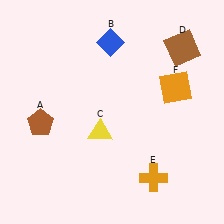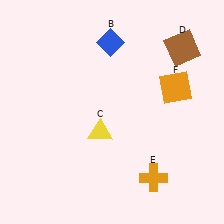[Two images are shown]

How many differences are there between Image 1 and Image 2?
There is 1 difference between the two images.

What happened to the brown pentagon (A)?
The brown pentagon (A) was removed in Image 2. It was in the bottom-left area of Image 1.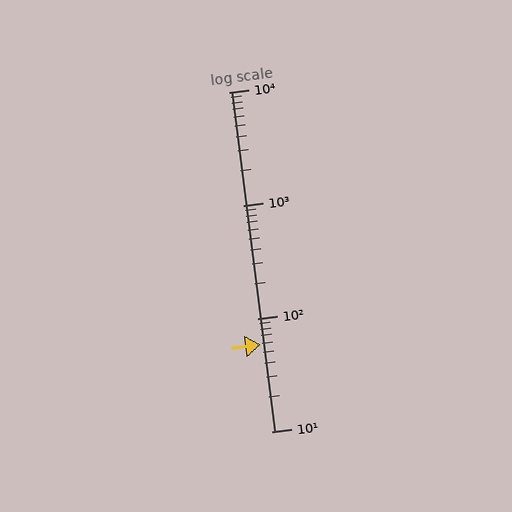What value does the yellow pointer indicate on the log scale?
The pointer indicates approximately 59.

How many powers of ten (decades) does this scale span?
The scale spans 3 decades, from 10 to 10000.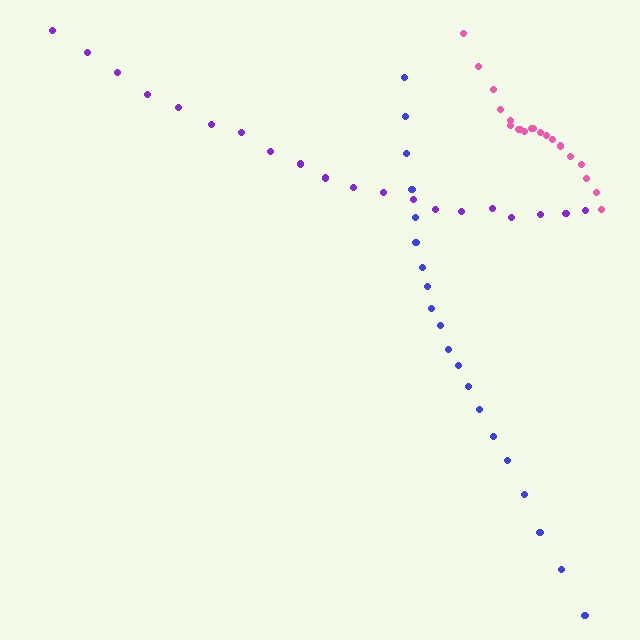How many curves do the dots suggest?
There are 3 distinct paths.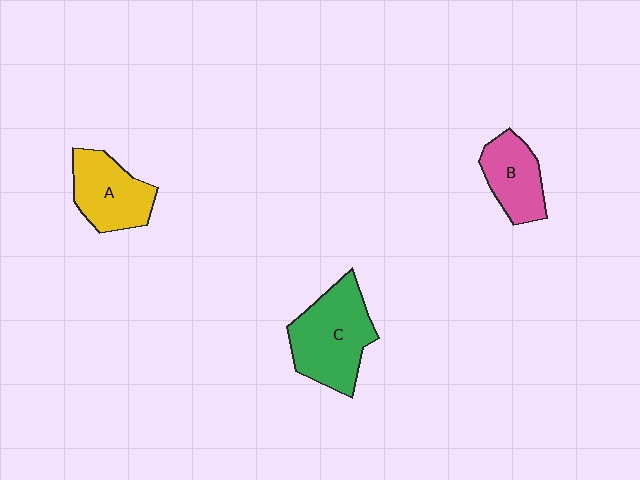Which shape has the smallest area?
Shape B (pink).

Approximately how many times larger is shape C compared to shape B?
Approximately 1.6 times.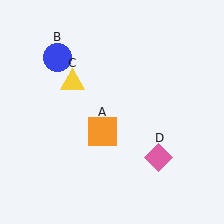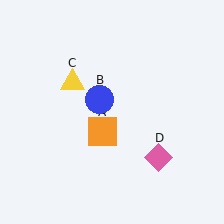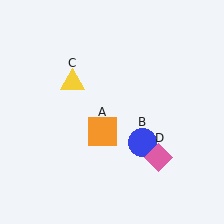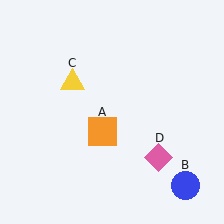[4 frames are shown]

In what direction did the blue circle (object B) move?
The blue circle (object B) moved down and to the right.